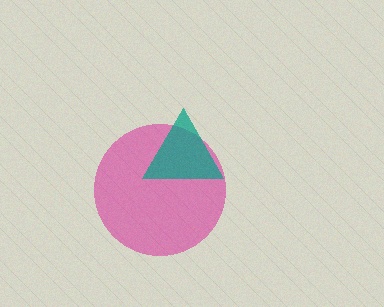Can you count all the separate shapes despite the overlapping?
Yes, there are 2 separate shapes.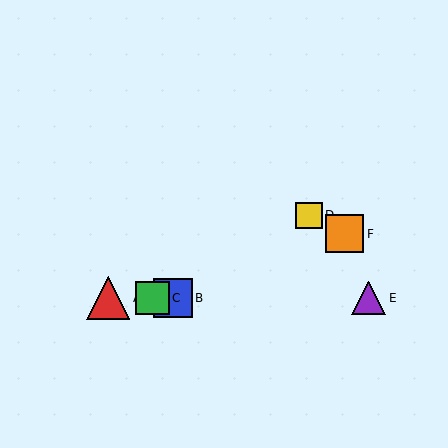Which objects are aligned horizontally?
Objects A, B, C, E are aligned horizontally.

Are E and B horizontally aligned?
Yes, both are at y≈298.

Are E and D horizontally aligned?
No, E is at y≈298 and D is at y≈215.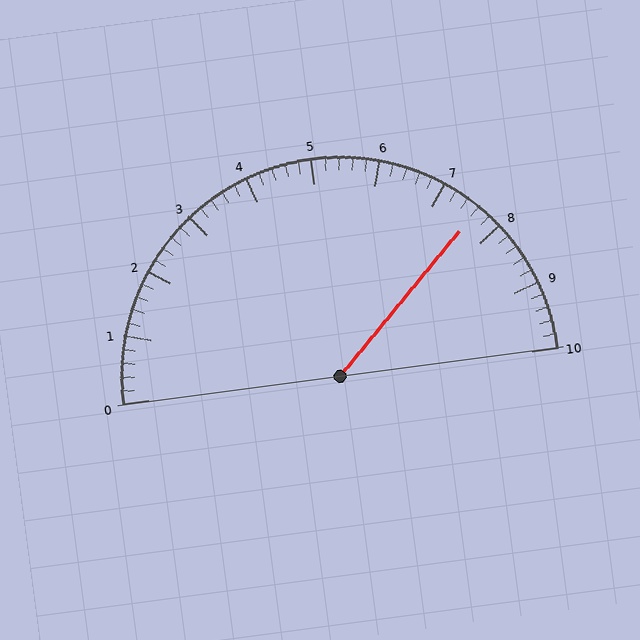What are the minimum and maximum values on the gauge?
The gauge ranges from 0 to 10.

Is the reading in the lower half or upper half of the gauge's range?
The reading is in the upper half of the range (0 to 10).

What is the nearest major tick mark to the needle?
The nearest major tick mark is 8.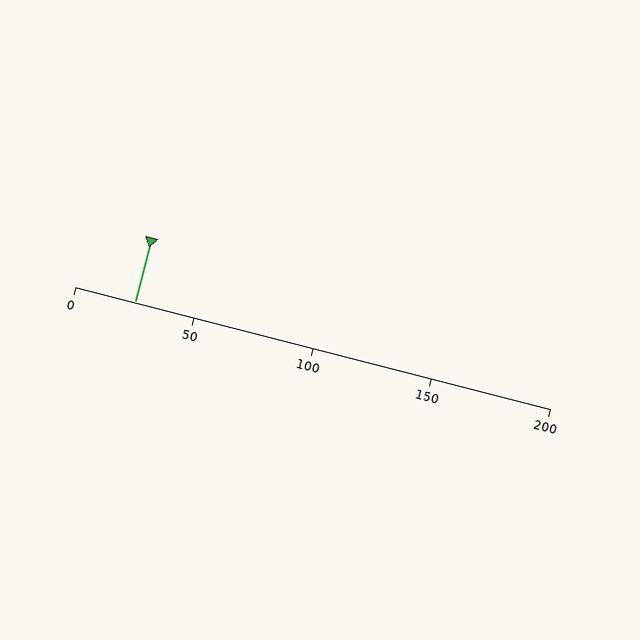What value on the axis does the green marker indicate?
The marker indicates approximately 25.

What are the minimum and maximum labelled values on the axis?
The axis runs from 0 to 200.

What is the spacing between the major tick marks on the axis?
The major ticks are spaced 50 apart.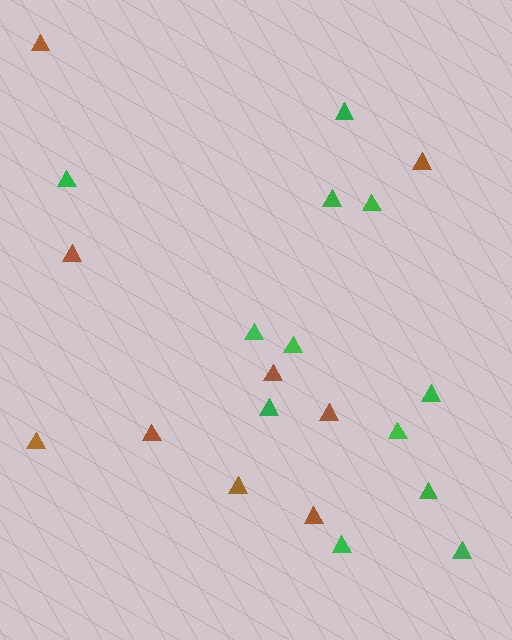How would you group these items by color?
There are 2 groups: one group of brown triangles (9) and one group of green triangles (12).